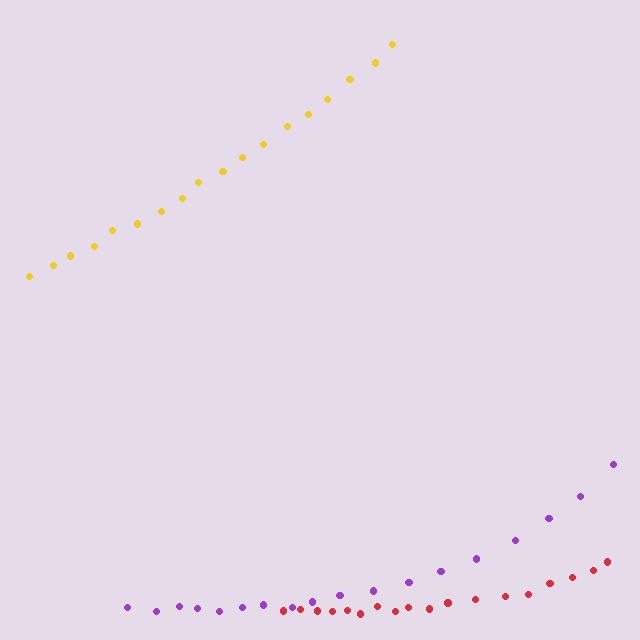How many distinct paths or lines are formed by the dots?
There are 3 distinct paths.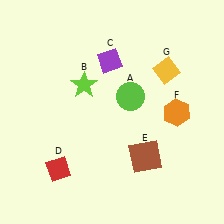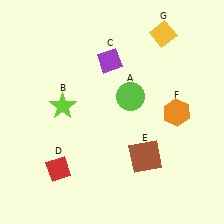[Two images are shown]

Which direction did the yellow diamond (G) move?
The yellow diamond (G) moved up.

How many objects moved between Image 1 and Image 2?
2 objects moved between the two images.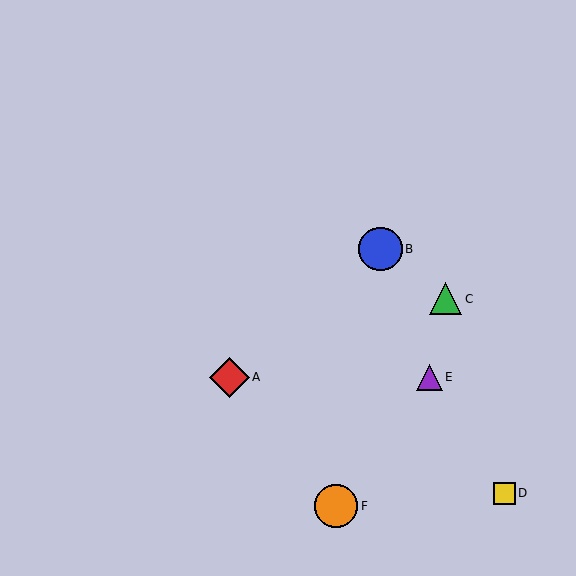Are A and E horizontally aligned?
Yes, both are at y≈377.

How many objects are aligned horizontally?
2 objects (A, E) are aligned horizontally.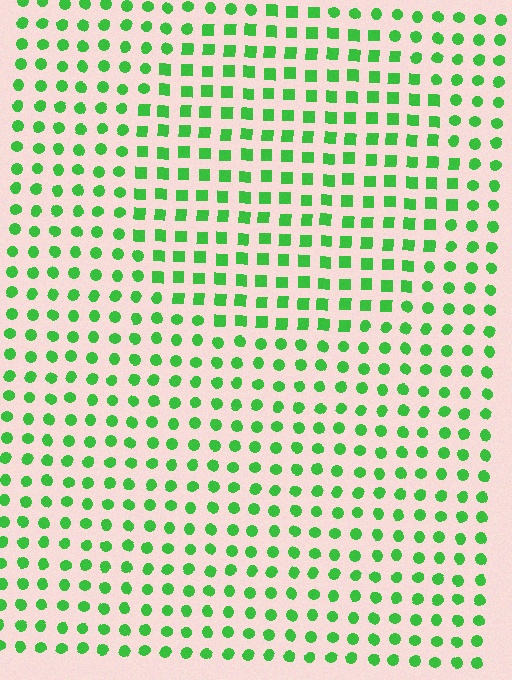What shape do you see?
I see a circle.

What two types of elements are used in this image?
The image uses squares inside the circle region and circles outside it.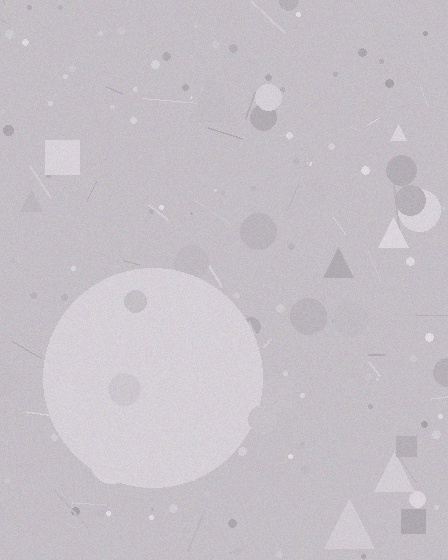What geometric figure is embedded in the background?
A circle is embedded in the background.